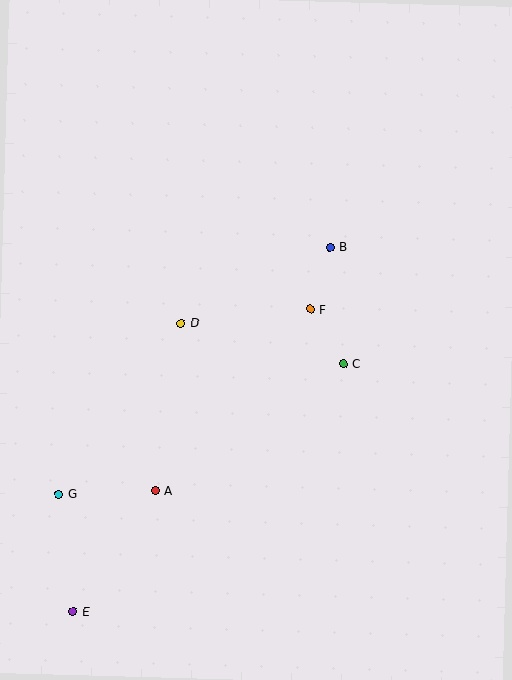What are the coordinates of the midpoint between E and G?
The midpoint between E and G is at (66, 553).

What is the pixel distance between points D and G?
The distance between D and G is 210 pixels.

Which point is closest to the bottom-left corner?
Point E is closest to the bottom-left corner.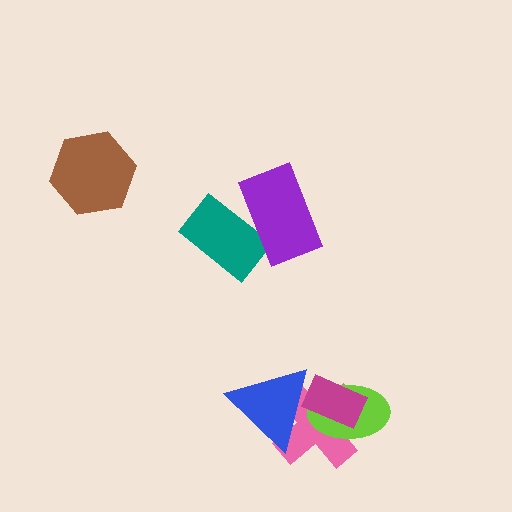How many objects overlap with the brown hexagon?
0 objects overlap with the brown hexagon.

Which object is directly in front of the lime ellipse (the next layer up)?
The magenta rectangle is directly in front of the lime ellipse.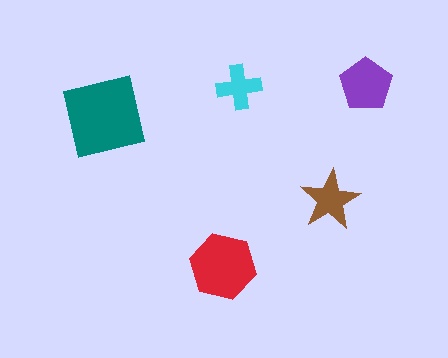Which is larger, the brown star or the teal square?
The teal square.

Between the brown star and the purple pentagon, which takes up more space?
The purple pentagon.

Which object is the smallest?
The cyan cross.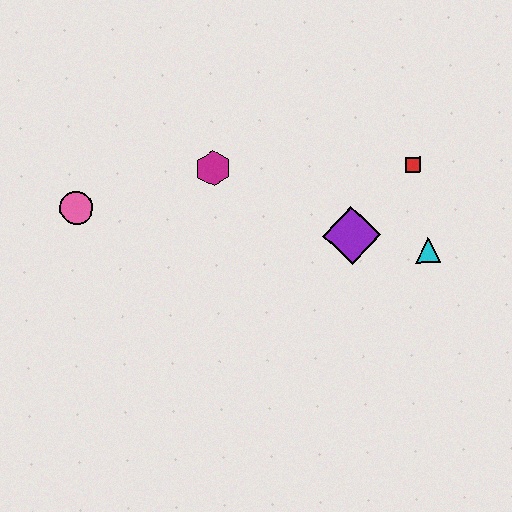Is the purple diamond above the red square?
No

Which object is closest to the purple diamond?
The cyan triangle is closest to the purple diamond.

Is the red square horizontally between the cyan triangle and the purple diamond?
Yes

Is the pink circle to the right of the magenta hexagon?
No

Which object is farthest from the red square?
The pink circle is farthest from the red square.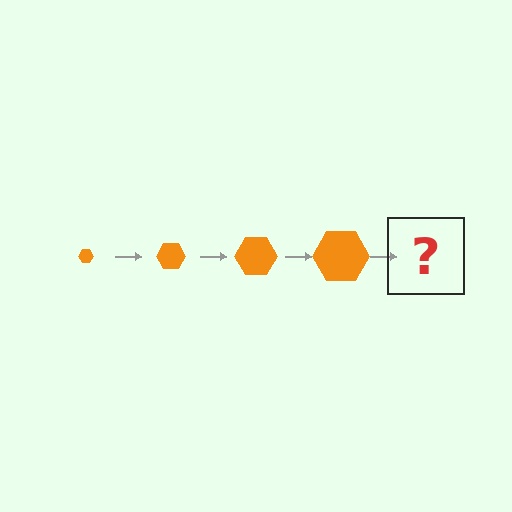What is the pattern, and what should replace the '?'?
The pattern is that the hexagon gets progressively larger each step. The '?' should be an orange hexagon, larger than the previous one.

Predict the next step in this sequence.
The next step is an orange hexagon, larger than the previous one.